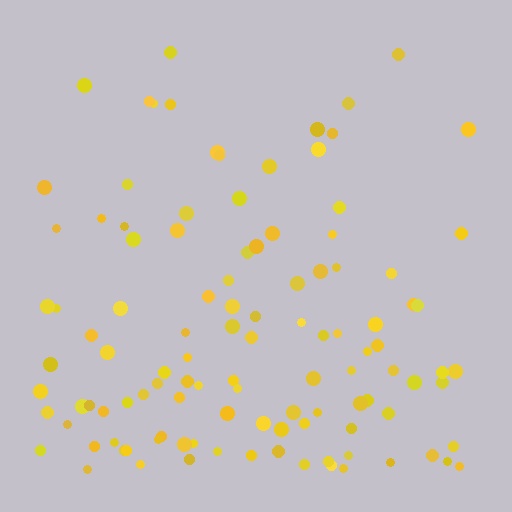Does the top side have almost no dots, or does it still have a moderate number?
Still a moderate number, just noticeably fewer than the bottom.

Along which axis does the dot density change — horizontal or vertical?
Vertical.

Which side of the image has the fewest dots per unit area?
The top.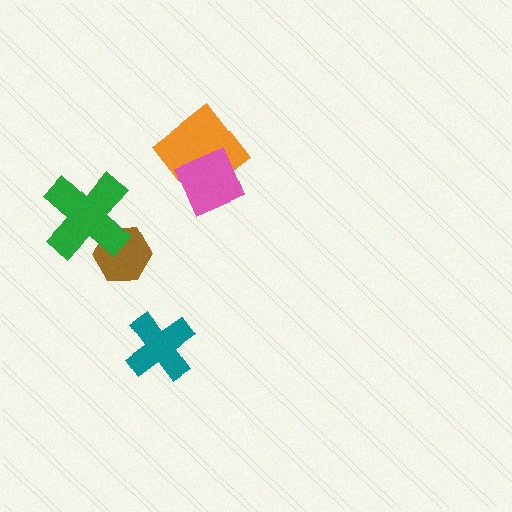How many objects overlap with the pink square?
1 object overlaps with the pink square.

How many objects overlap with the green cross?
1 object overlaps with the green cross.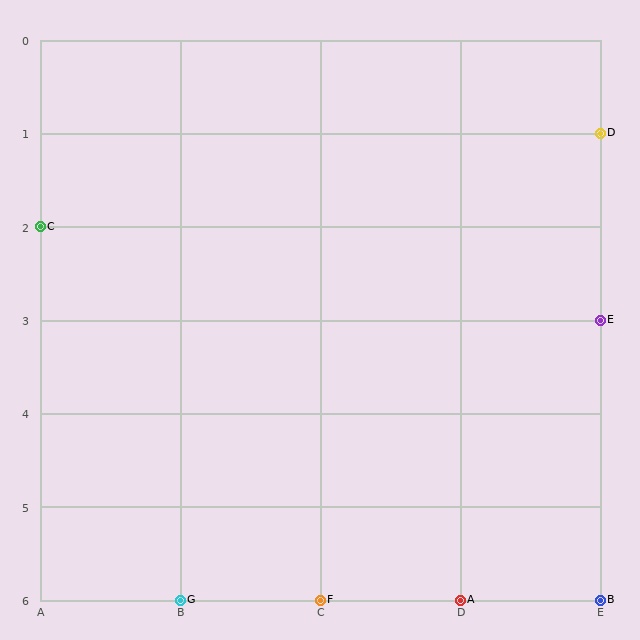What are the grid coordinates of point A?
Point A is at grid coordinates (D, 6).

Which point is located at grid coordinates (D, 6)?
Point A is at (D, 6).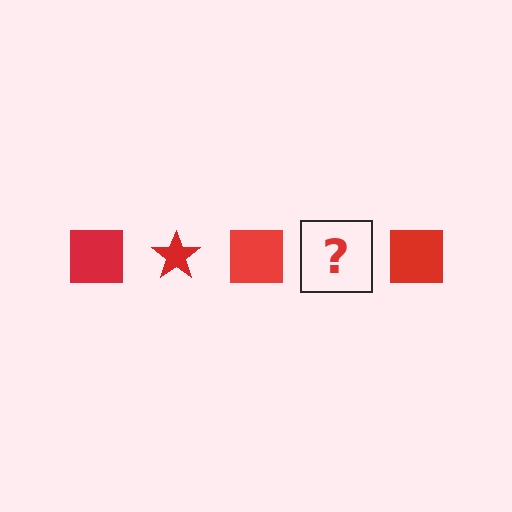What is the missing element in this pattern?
The missing element is a red star.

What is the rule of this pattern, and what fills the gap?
The rule is that the pattern cycles through square, star shapes in red. The gap should be filled with a red star.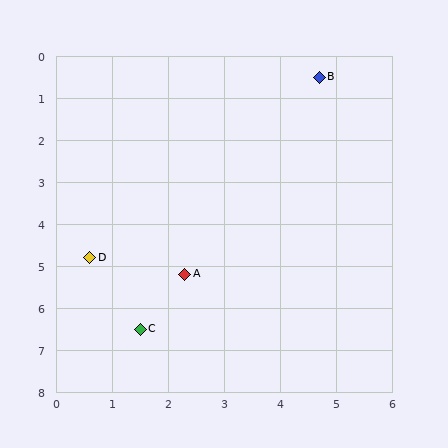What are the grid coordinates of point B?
Point B is at approximately (4.7, 0.5).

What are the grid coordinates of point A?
Point A is at approximately (2.3, 5.2).